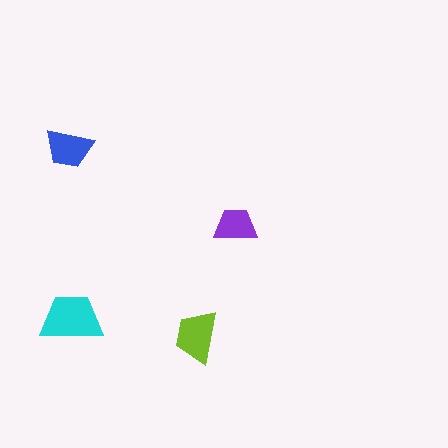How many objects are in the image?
There are 4 objects in the image.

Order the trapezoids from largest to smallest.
the cyan one, the lime one, the blue one, the purple one.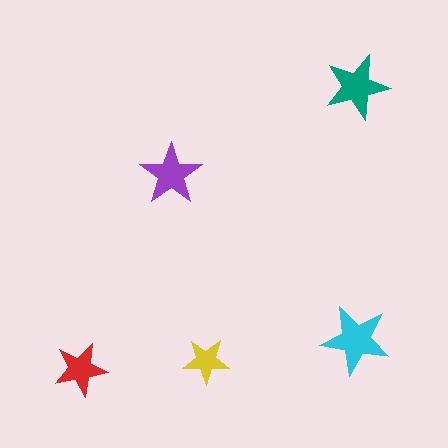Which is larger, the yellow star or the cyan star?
The cyan one.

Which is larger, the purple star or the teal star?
The teal one.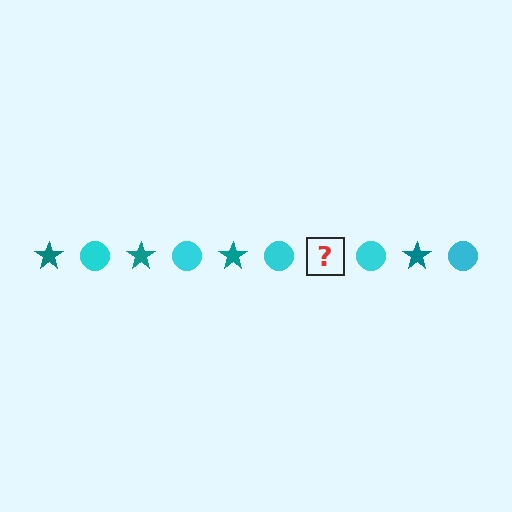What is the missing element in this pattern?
The missing element is a teal star.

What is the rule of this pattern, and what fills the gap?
The rule is that the pattern alternates between teal star and cyan circle. The gap should be filled with a teal star.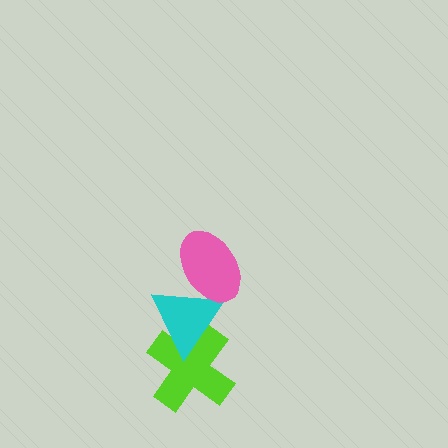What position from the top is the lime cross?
The lime cross is 3rd from the top.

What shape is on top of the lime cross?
The cyan triangle is on top of the lime cross.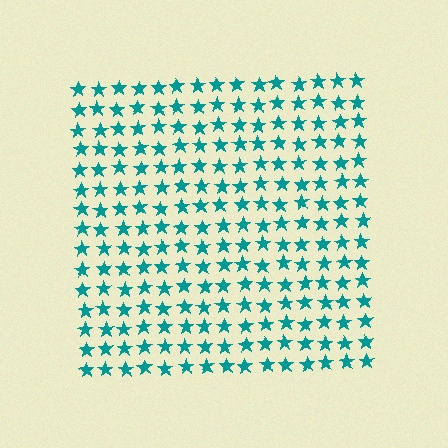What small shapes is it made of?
It is made of small stars.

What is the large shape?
The large shape is a square.